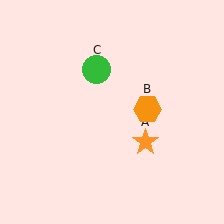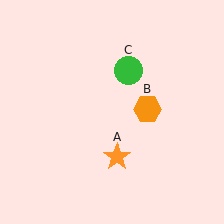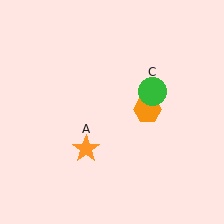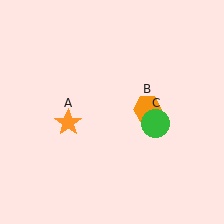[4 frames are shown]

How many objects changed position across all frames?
2 objects changed position: orange star (object A), green circle (object C).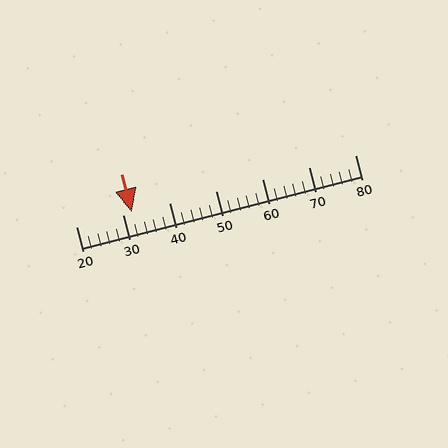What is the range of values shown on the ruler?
The ruler shows values from 20 to 80.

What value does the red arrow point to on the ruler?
The red arrow points to approximately 32.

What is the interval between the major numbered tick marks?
The major tick marks are spaced 10 units apart.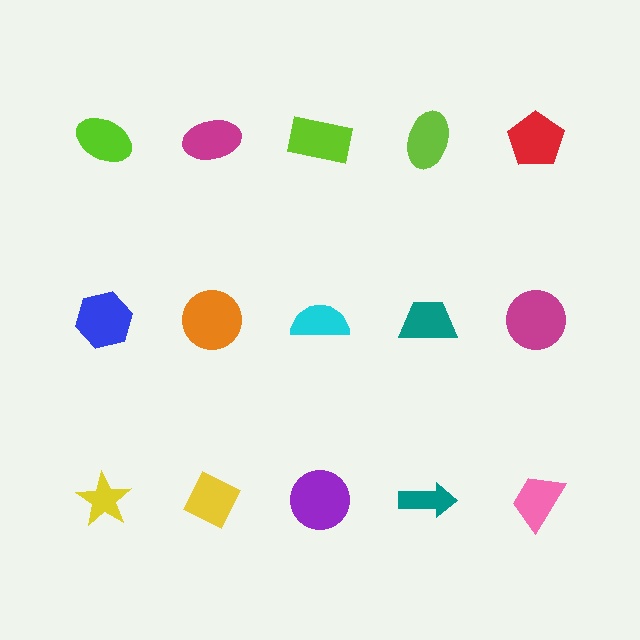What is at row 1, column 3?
A lime rectangle.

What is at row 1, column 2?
A magenta ellipse.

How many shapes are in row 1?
5 shapes.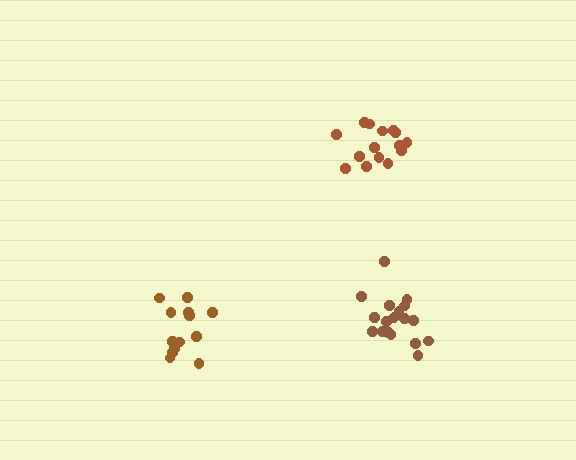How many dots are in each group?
Group 1: 18 dots, Group 2: 13 dots, Group 3: 16 dots (47 total).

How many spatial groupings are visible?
There are 3 spatial groupings.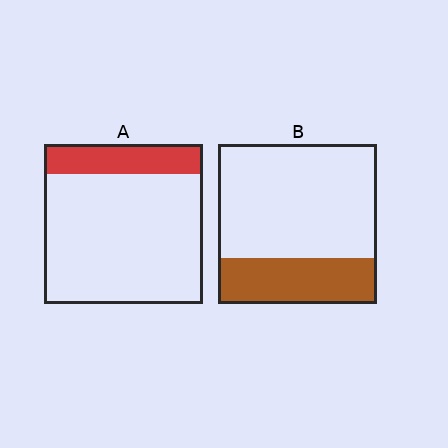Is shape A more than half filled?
No.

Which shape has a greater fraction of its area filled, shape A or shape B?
Shape B.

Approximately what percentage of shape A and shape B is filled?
A is approximately 20% and B is approximately 30%.